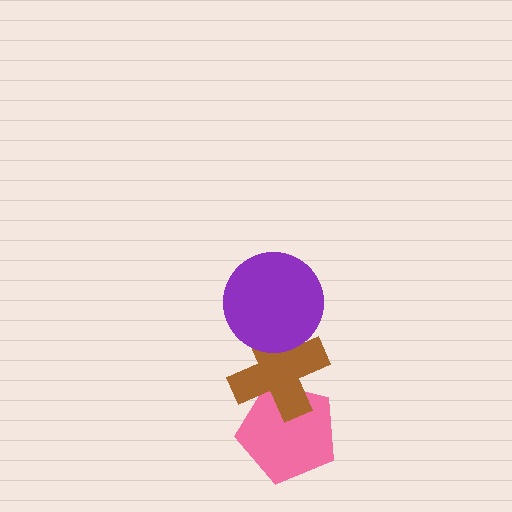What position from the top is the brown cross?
The brown cross is 2nd from the top.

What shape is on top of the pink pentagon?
The brown cross is on top of the pink pentagon.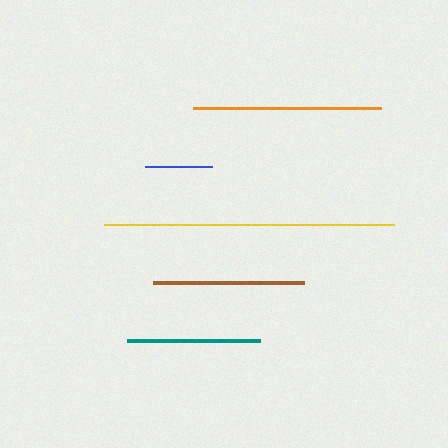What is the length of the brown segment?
The brown segment is approximately 151 pixels long.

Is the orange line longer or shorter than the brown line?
The orange line is longer than the brown line.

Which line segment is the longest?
The yellow line is the longest at approximately 290 pixels.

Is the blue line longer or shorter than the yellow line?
The yellow line is longer than the blue line.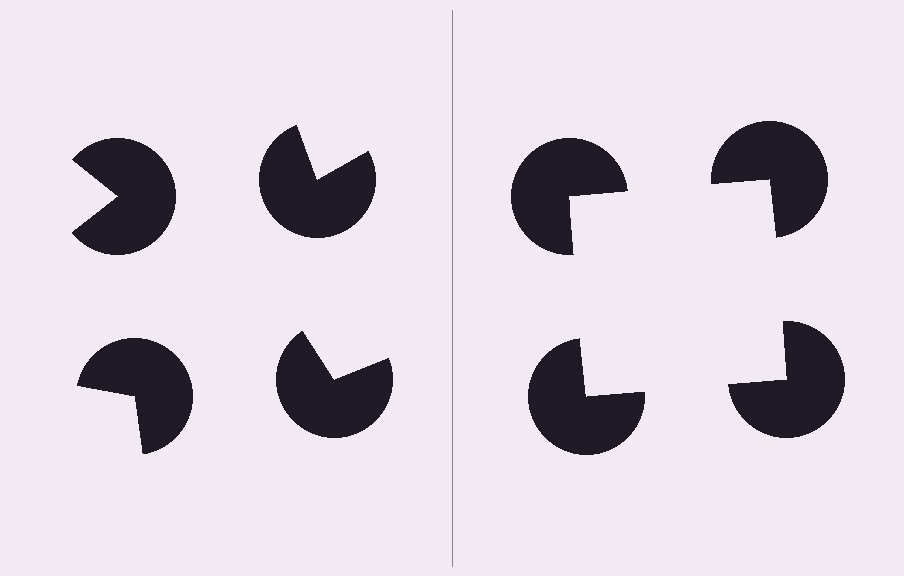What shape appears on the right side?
An illusory square.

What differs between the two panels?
The pac-man discs are positioned identically on both sides; only the wedge orientations differ. On the right they align to a square; on the left they are misaligned.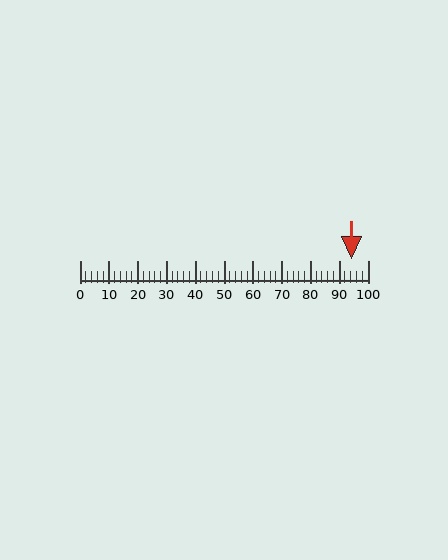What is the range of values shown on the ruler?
The ruler shows values from 0 to 100.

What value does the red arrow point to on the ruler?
The red arrow points to approximately 94.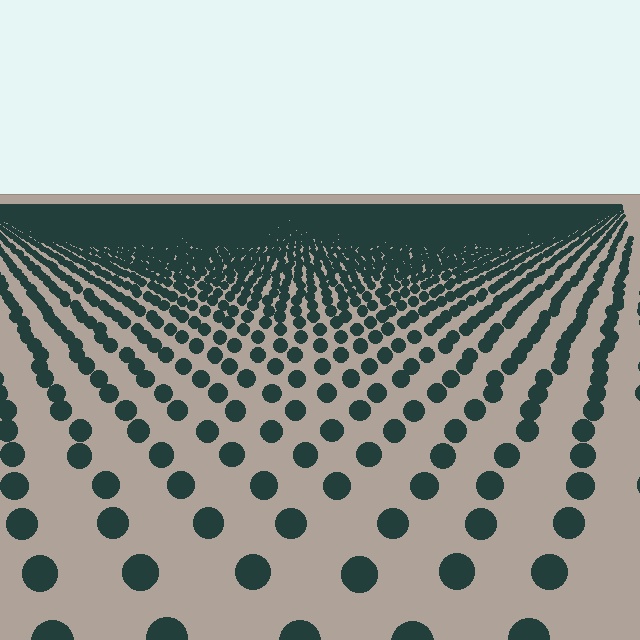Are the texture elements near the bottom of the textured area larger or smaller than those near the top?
Larger. Near the bottom, elements are closer to the viewer and appear at a bigger on-screen size.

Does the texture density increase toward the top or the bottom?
Density increases toward the top.